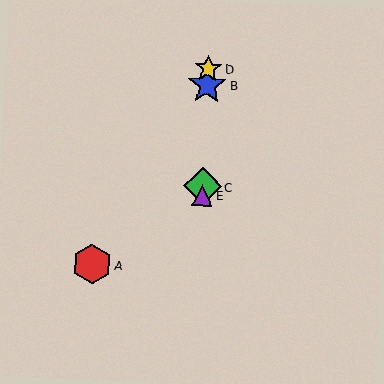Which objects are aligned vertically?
Objects B, C, D, E are aligned vertically.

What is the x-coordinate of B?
Object B is at x≈207.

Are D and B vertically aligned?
Yes, both are at x≈208.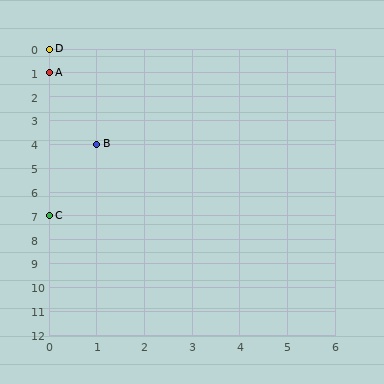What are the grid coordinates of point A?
Point A is at grid coordinates (0, 1).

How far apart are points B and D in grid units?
Points B and D are 1 column and 4 rows apart (about 4.1 grid units diagonally).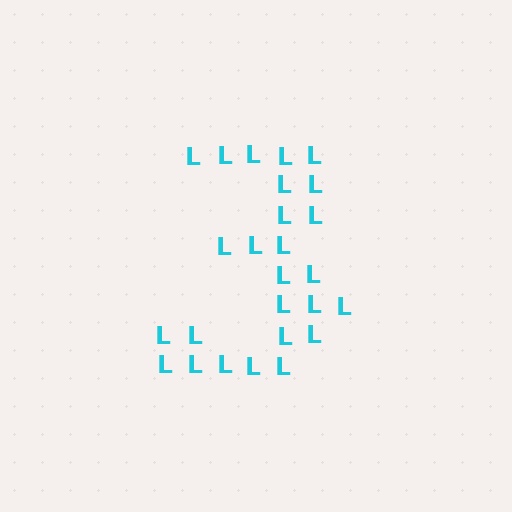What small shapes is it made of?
It is made of small letter L's.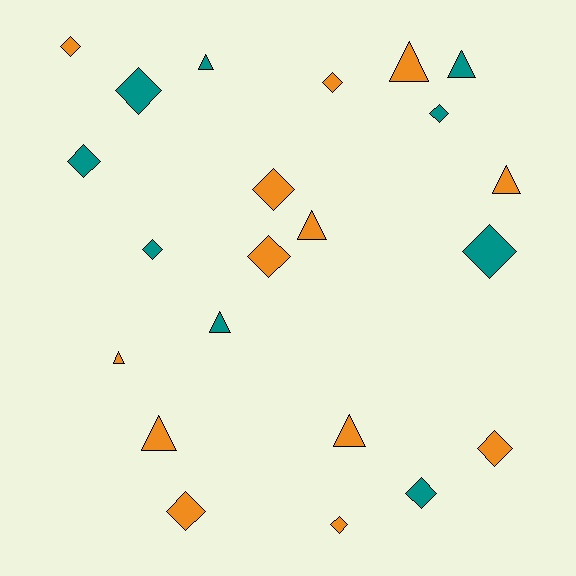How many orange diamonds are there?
There are 7 orange diamonds.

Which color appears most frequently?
Orange, with 13 objects.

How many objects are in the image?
There are 22 objects.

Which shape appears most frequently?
Diamond, with 13 objects.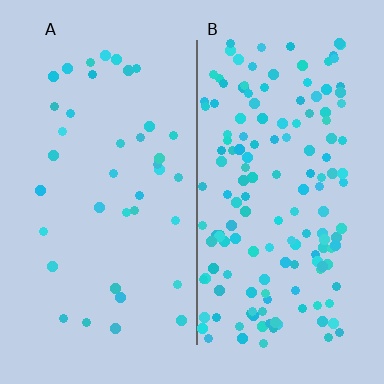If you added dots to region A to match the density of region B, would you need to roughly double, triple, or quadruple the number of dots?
Approximately quadruple.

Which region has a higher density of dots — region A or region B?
B (the right).